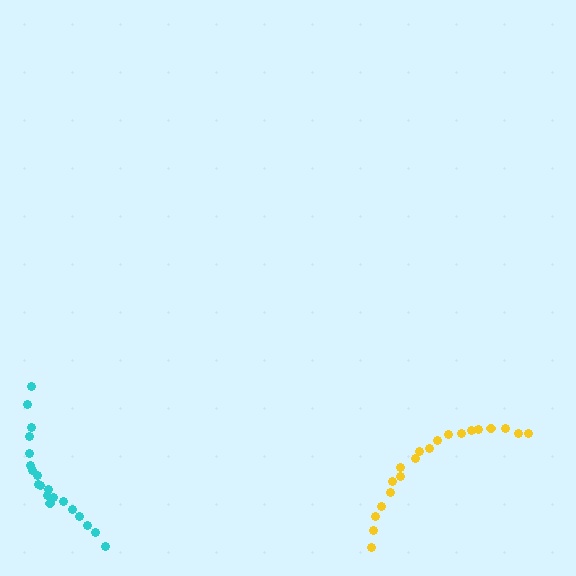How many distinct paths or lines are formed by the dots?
There are 2 distinct paths.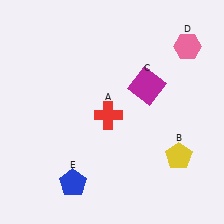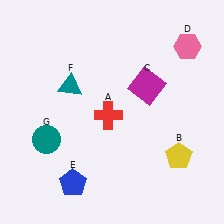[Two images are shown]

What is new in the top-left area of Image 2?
A teal triangle (F) was added in the top-left area of Image 2.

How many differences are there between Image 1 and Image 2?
There are 2 differences between the two images.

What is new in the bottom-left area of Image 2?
A teal circle (G) was added in the bottom-left area of Image 2.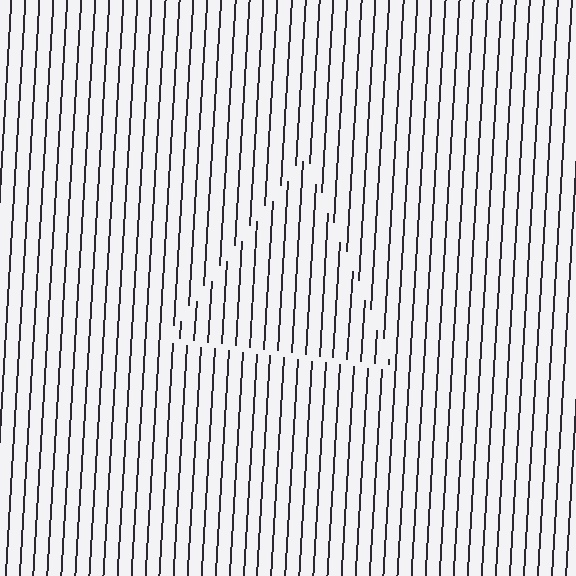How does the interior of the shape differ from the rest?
The interior of the shape contains the same grating, shifted by half a period — the contour is defined by the phase discontinuity where line-ends from the inner and outer gratings abut.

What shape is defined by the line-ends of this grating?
An illusory triangle. The interior of the shape contains the same grating, shifted by half a period — the contour is defined by the phase discontinuity where line-ends from the inner and outer gratings abut.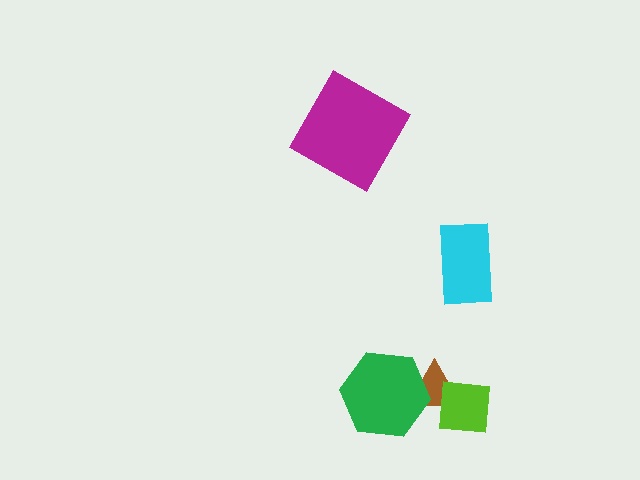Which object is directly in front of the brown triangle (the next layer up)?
The green hexagon is directly in front of the brown triangle.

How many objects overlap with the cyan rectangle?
0 objects overlap with the cyan rectangle.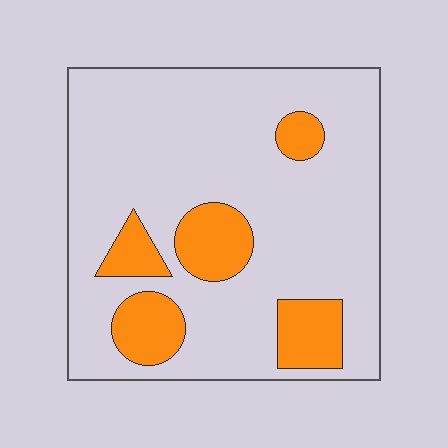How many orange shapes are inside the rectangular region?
5.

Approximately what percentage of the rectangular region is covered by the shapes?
Approximately 20%.